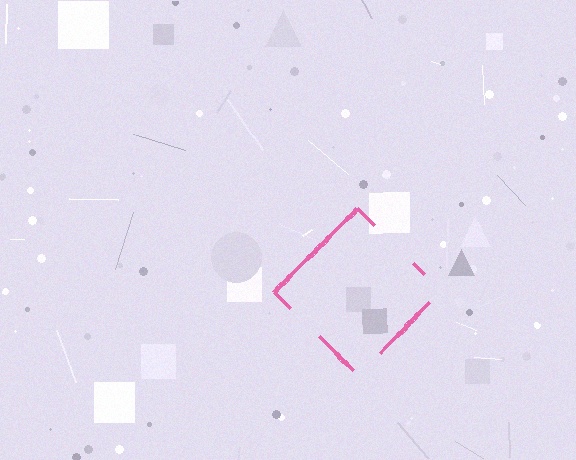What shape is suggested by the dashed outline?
The dashed outline suggests a diamond.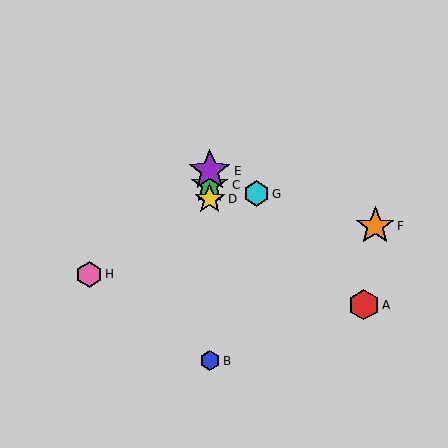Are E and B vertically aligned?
Yes, both are at x≈210.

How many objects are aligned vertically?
4 objects (B, C, D, E) are aligned vertically.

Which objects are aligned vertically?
Objects B, C, D, E are aligned vertically.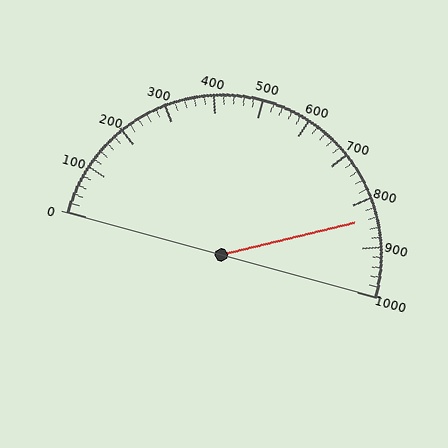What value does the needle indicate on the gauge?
The needle indicates approximately 840.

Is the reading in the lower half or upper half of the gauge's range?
The reading is in the upper half of the range (0 to 1000).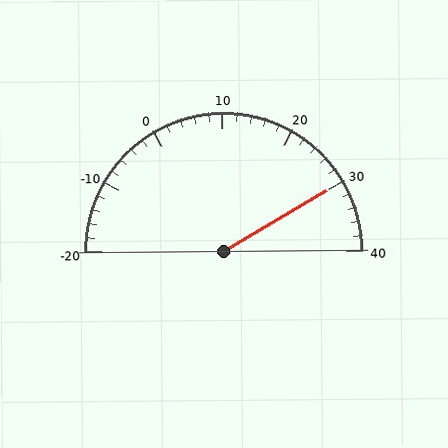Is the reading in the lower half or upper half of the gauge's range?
The reading is in the upper half of the range (-20 to 40).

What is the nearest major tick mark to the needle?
The nearest major tick mark is 30.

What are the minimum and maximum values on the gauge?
The gauge ranges from -20 to 40.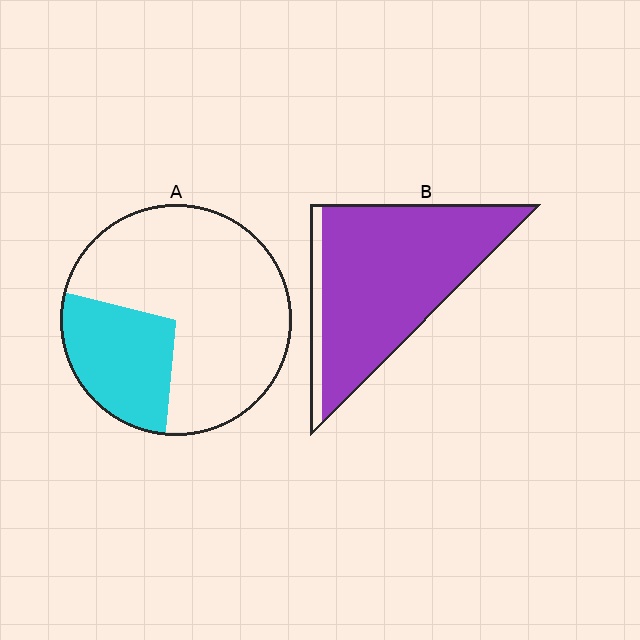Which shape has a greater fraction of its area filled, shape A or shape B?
Shape B.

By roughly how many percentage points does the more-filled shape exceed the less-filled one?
By roughly 60 percentage points (B over A).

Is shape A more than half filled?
No.